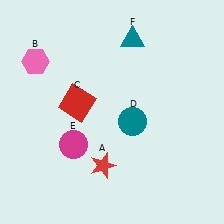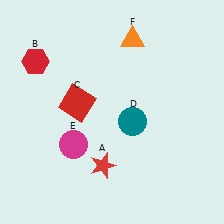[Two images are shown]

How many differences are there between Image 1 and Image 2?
There are 2 differences between the two images.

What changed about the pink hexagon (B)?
In Image 1, B is pink. In Image 2, it changed to red.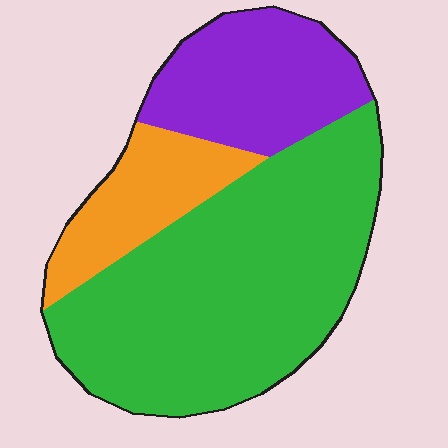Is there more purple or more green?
Green.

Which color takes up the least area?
Orange, at roughly 15%.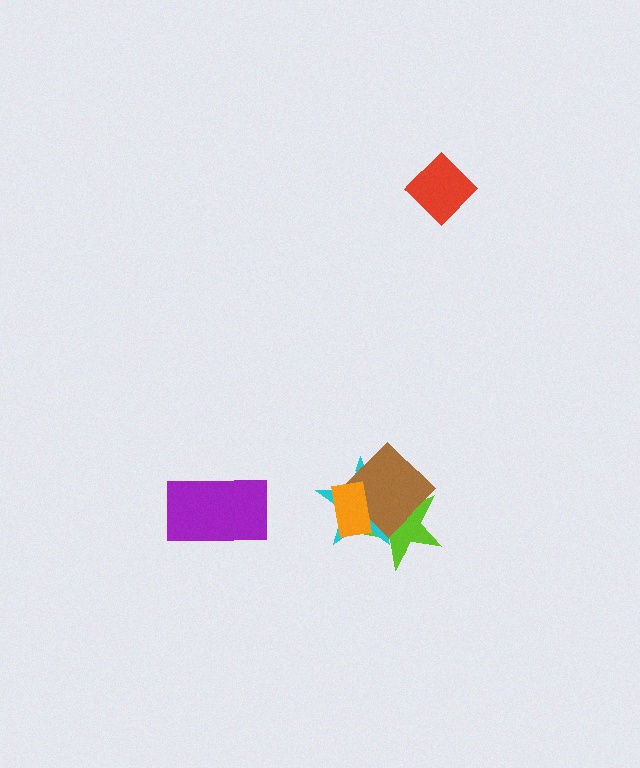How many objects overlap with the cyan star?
3 objects overlap with the cyan star.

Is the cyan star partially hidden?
Yes, it is partially covered by another shape.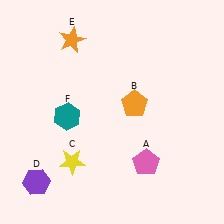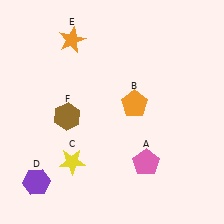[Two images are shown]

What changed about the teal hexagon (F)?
In Image 1, F is teal. In Image 2, it changed to brown.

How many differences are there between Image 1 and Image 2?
There is 1 difference between the two images.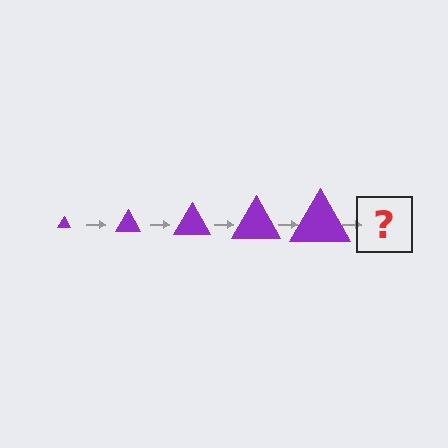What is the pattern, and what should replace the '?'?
The pattern is that the triangle gets progressively larger each step. The '?' should be a purple triangle, larger than the previous one.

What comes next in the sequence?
The next element should be a purple triangle, larger than the previous one.